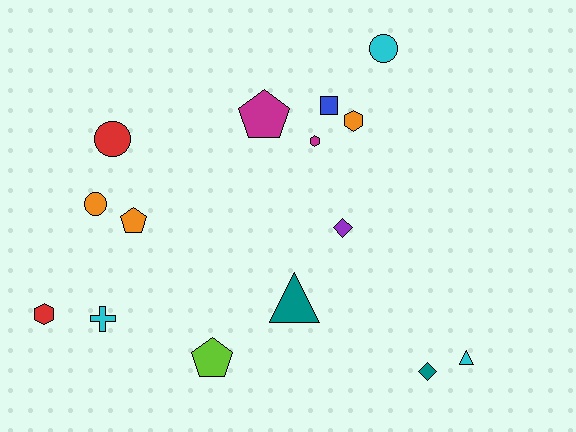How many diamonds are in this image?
There are 2 diamonds.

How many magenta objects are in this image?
There are 2 magenta objects.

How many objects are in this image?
There are 15 objects.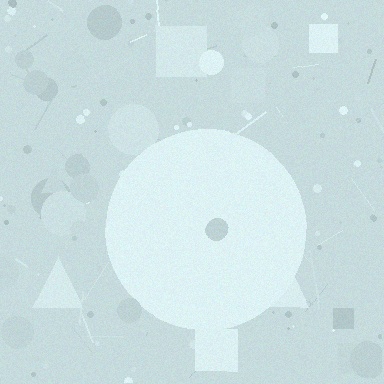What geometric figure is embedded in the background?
A circle is embedded in the background.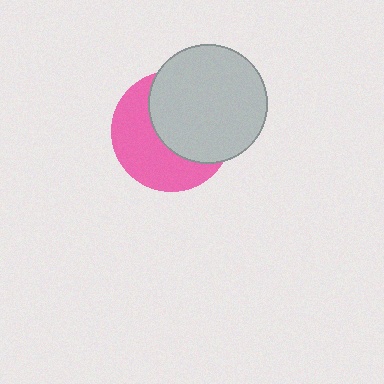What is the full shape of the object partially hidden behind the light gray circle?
The partially hidden object is a pink circle.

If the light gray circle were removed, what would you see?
You would see the complete pink circle.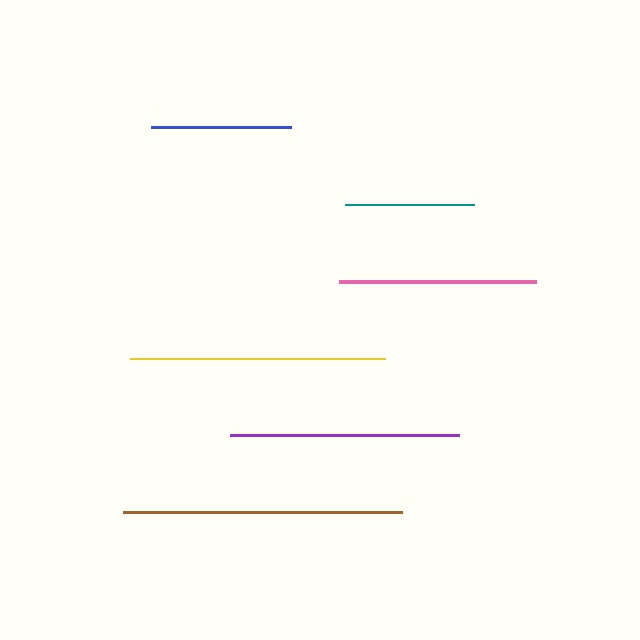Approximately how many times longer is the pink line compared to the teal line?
The pink line is approximately 1.5 times the length of the teal line.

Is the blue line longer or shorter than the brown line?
The brown line is longer than the blue line.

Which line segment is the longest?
The brown line is the longest at approximately 279 pixels.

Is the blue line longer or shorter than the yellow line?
The yellow line is longer than the blue line.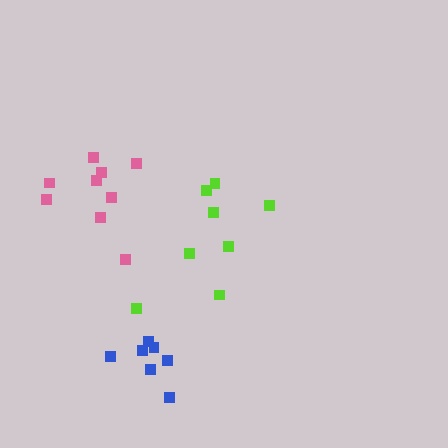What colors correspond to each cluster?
The clusters are colored: lime, blue, pink.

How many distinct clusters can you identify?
There are 3 distinct clusters.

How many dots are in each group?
Group 1: 8 dots, Group 2: 7 dots, Group 3: 9 dots (24 total).